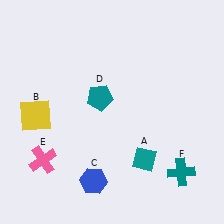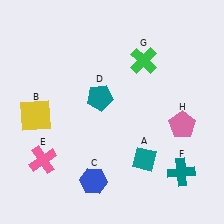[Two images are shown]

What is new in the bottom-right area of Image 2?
A pink pentagon (H) was added in the bottom-right area of Image 2.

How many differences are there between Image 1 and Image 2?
There are 2 differences between the two images.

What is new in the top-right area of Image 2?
A green cross (G) was added in the top-right area of Image 2.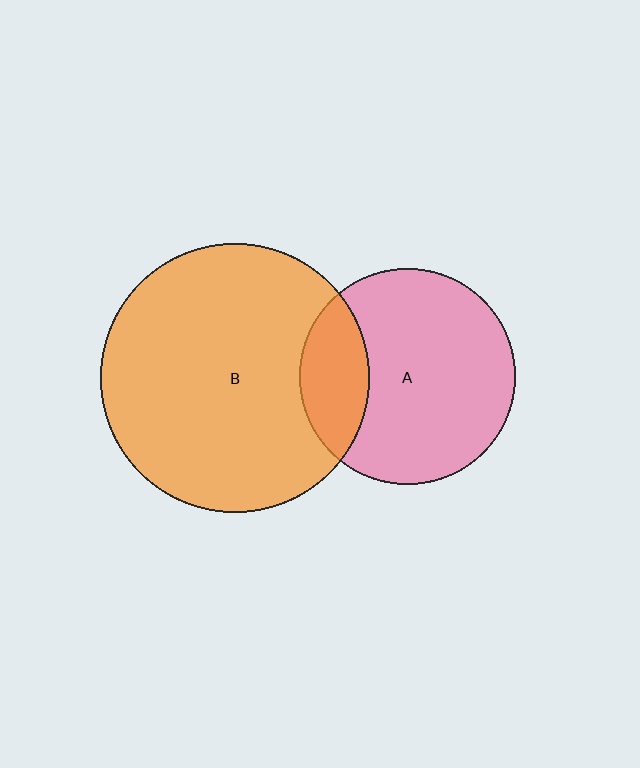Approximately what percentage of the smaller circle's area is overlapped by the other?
Approximately 25%.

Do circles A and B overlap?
Yes.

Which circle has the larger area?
Circle B (orange).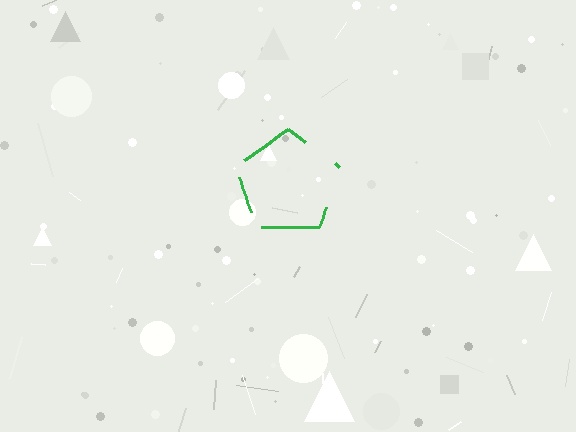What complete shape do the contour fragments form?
The contour fragments form a pentagon.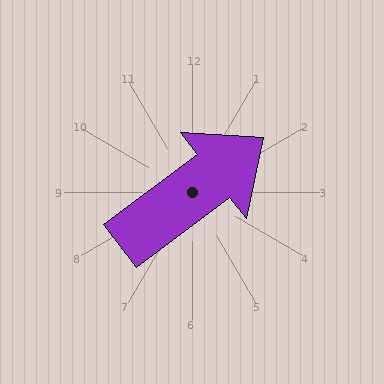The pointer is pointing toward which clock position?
Roughly 2 o'clock.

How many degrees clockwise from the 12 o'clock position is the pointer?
Approximately 53 degrees.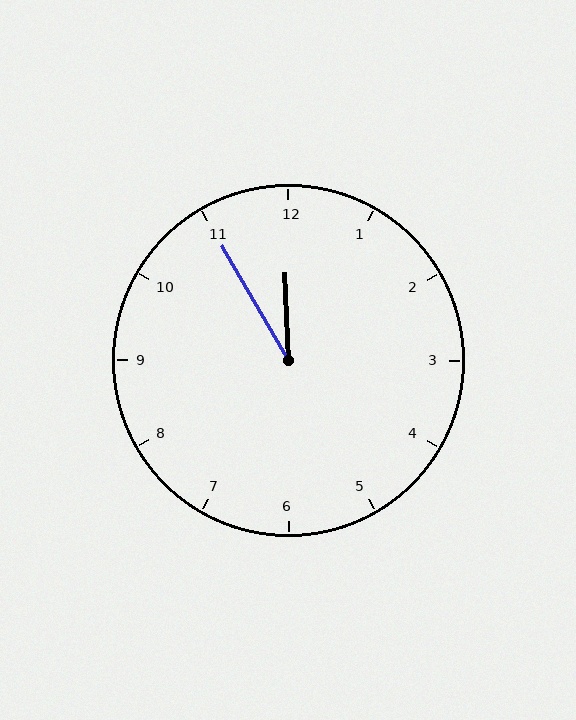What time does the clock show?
11:55.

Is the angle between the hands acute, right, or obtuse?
It is acute.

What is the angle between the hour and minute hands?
Approximately 28 degrees.